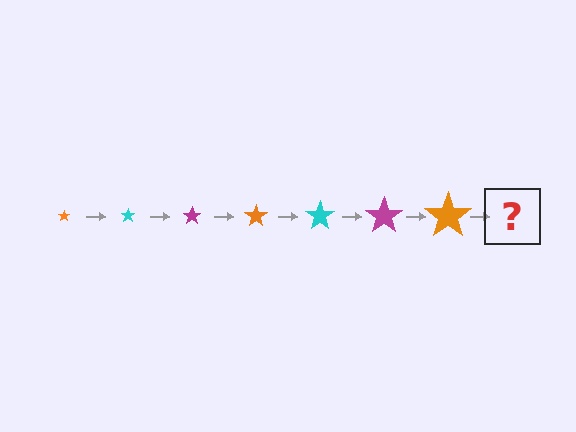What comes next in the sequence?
The next element should be a cyan star, larger than the previous one.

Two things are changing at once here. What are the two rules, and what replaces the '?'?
The two rules are that the star grows larger each step and the color cycles through orange, cyan, and magenta. The '?' should be a cyan star, larger than the previous one.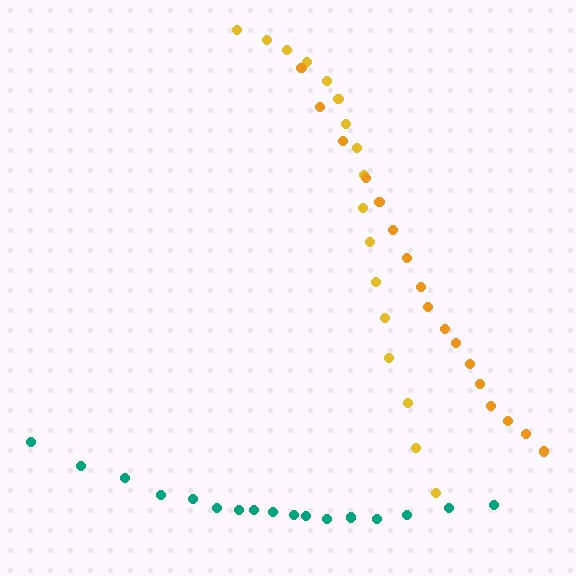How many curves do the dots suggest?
There are 3 distinct paths.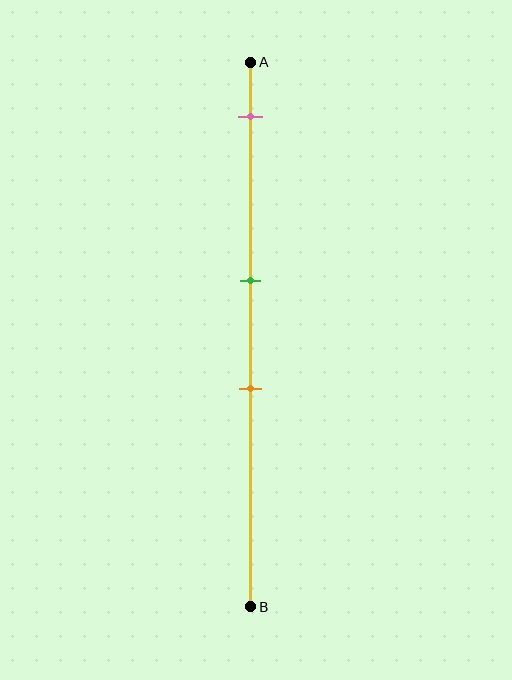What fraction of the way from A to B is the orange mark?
The orange mark is approximately 60% (0.6) of the way from A to B.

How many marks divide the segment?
There are 3 marks dividing the segment.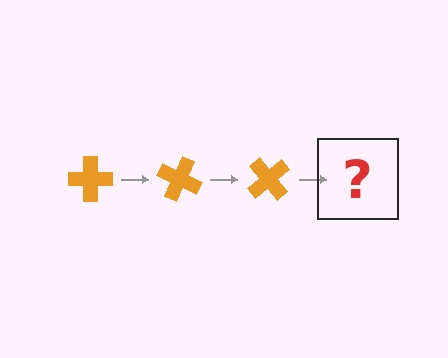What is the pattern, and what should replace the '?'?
The pattern is that the cross rotates 25 degrees each step. The '?' should be an orange cross rotated 75 degrees.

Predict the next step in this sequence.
The next step is an orange cross rotated 75 degrees.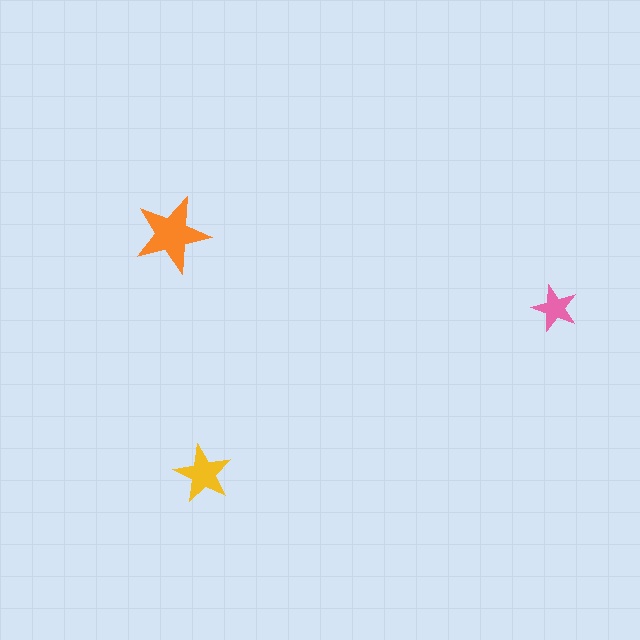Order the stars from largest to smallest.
the orange one, the yellow one, the pink one.